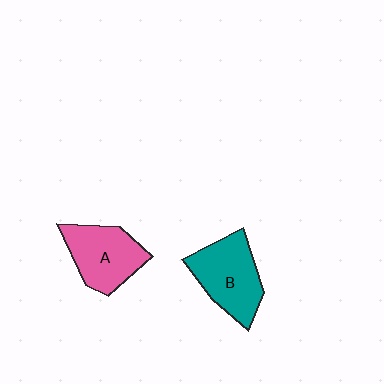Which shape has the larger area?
Shape B (teal).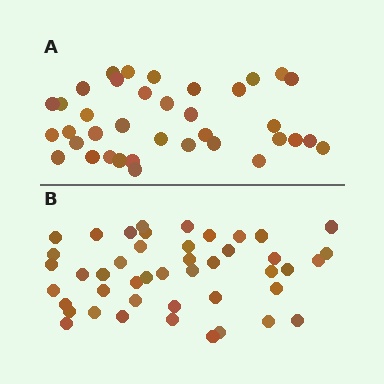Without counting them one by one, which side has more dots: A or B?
Region B (the bottom region) has more dots.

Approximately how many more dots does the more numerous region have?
Region B has roughly 8 or so more dots than region A.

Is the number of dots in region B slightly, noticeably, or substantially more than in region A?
Region B has only slightly more — the two regions are fairly close. The ratio is roughly 1.2 to 1.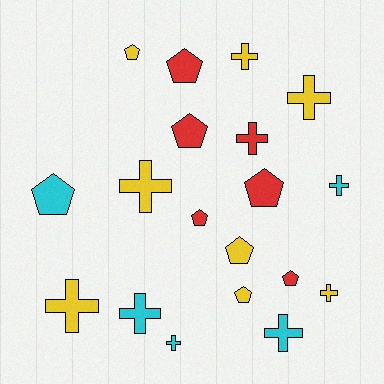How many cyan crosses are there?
There are 4 cyan crosses.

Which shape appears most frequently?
Cross, with 10 objects.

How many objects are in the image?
There are 19 objects.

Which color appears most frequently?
Yellow, with 8 objects.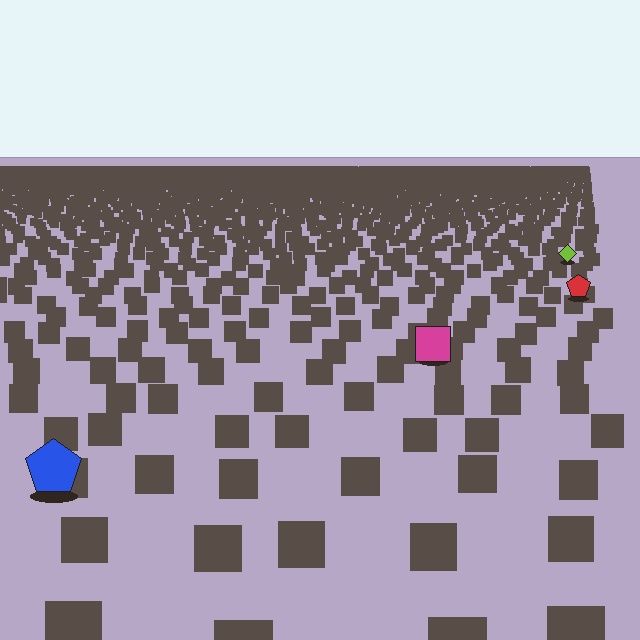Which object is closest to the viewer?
The blue pentagon is closest. The texture marks near it are larger and more spread out.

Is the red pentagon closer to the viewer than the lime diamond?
Yes. The red pentagon is closer — you can tell from the texture gradient: the ground texture is coarser near it.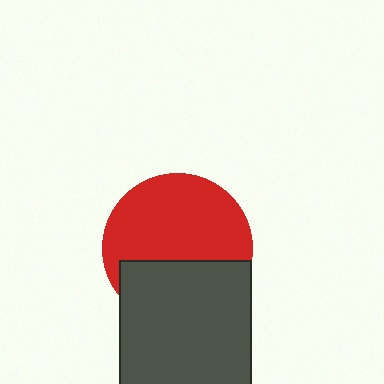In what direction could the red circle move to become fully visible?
The red circle could move up. That would shift it out from behind the dark gray rectangle entirely.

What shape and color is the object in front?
The object in front is a dark gray rectangle.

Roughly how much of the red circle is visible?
About half of it is visible (roughly 61%).